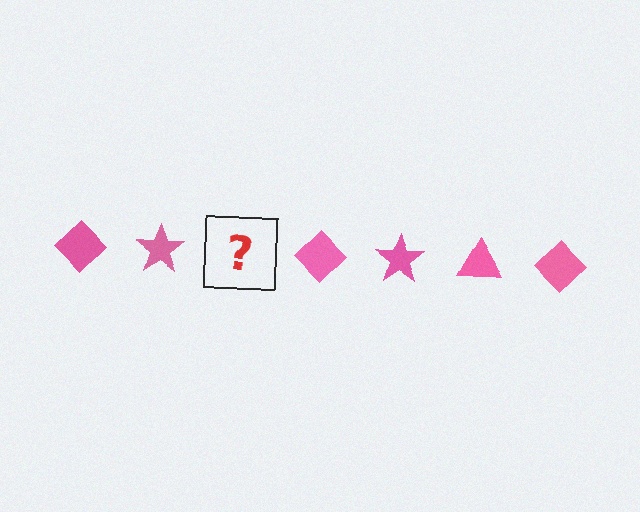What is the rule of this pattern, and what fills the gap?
The rule is that the pattern cycles through diamond, star, triangle shapes in pink. The gap should be filled with a pink triangle.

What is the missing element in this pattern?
The missing element is a pink triangle.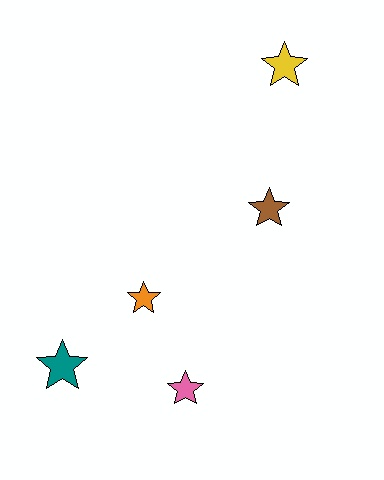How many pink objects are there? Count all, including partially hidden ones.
There is 1 pink object.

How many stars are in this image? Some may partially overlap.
There are 5 stars.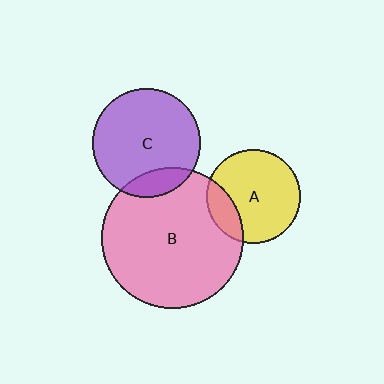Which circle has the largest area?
Circle B (pink).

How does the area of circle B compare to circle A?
Approximately 2.3 times.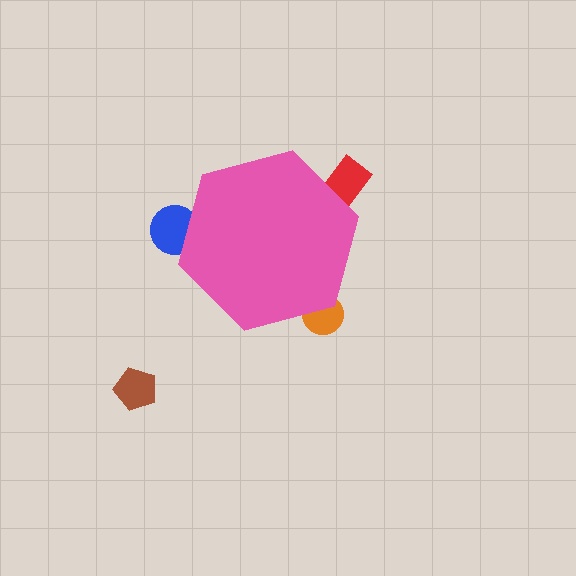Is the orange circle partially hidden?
Yes, the orange circle is partially hidden behind the pink hexagon.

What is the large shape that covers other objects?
A pink hexagon.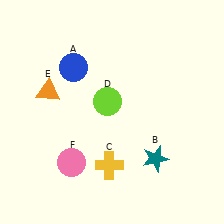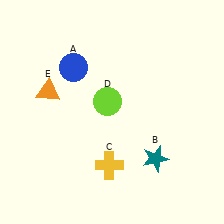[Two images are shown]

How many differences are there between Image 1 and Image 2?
There is 1 difference between the two images.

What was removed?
The pink circle (F) was removed in Image 2.